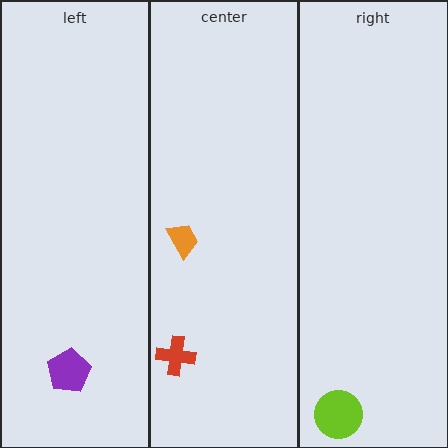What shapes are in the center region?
The orange trapezoid, the red cross.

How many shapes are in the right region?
1.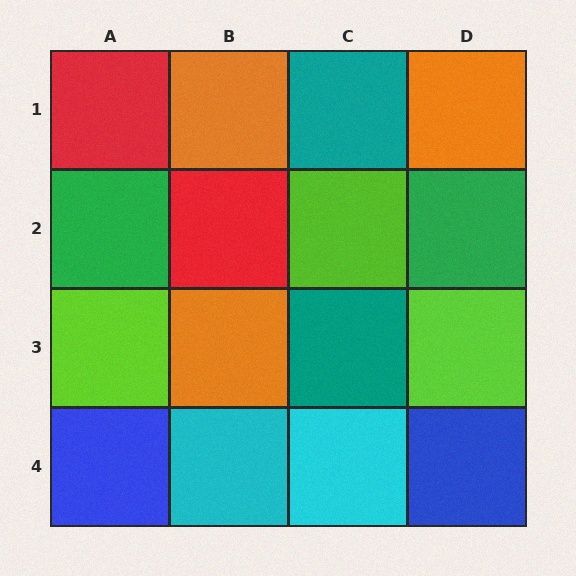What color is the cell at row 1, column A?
Red.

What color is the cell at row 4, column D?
Blue.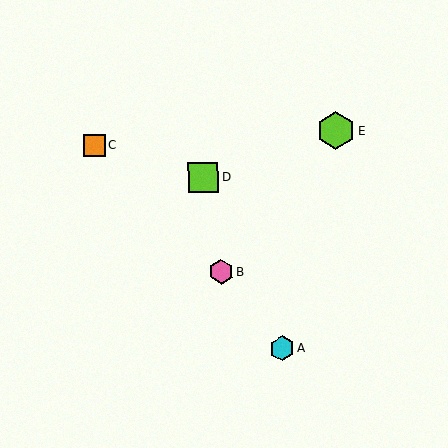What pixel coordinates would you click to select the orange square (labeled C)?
Click at (95, 145) to select the orange square C.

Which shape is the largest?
The lime hexagon (labeled E) is the largest.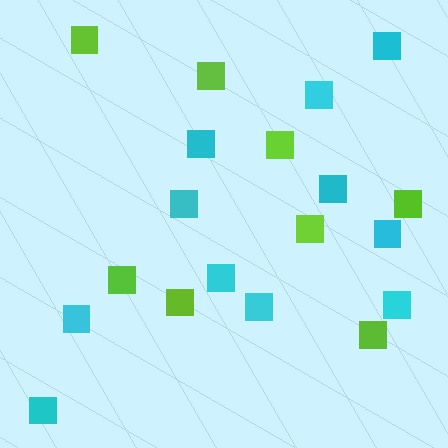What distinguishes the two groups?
There are 2 groups: one group of lime squares (8) and one group of cyan squares (11).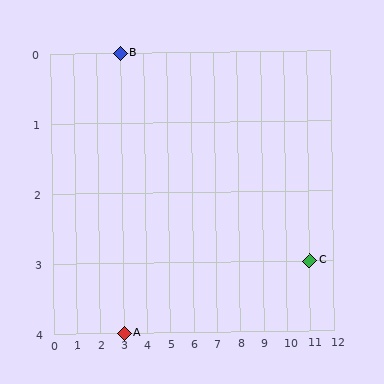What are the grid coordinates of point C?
Point C is at grid coordinates (11, 3).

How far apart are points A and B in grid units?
Points A and B are 4 rows apart.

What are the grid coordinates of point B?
Point B is at grid coordinates (3, 0).